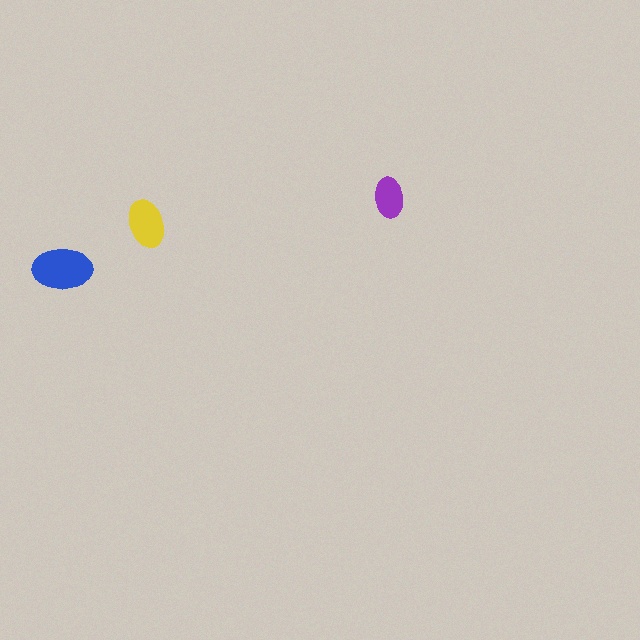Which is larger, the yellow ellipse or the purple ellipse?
The yellow one.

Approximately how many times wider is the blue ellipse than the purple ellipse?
About 1.5 times wider.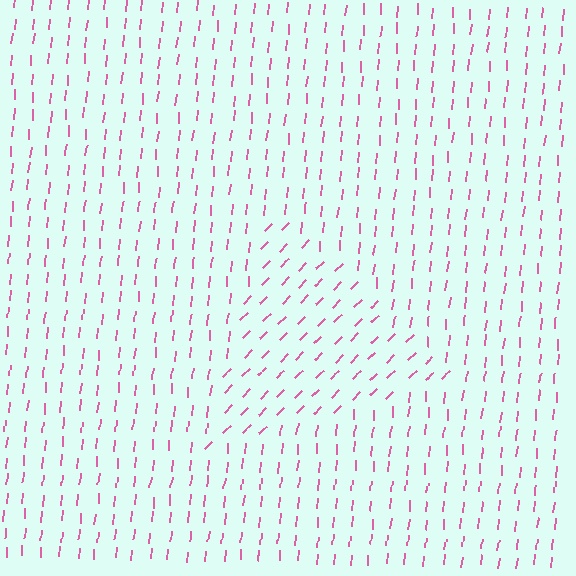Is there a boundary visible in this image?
Yes, there is a texture boundary formed by a change in line orientation.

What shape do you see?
I see a triangle.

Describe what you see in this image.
The image is filled with small pink line segments. A triangle region in the image has lines oriented differently from the surrounding lines, creating a visible texture boundary.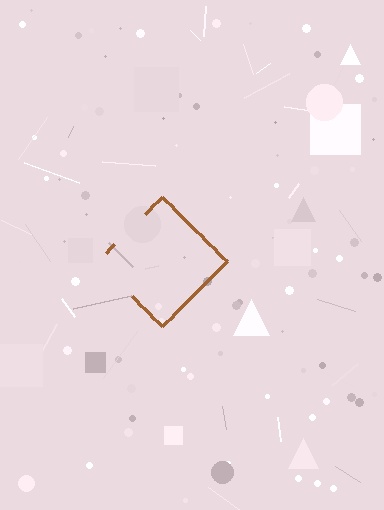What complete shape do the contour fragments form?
The contour fragments form a diamond.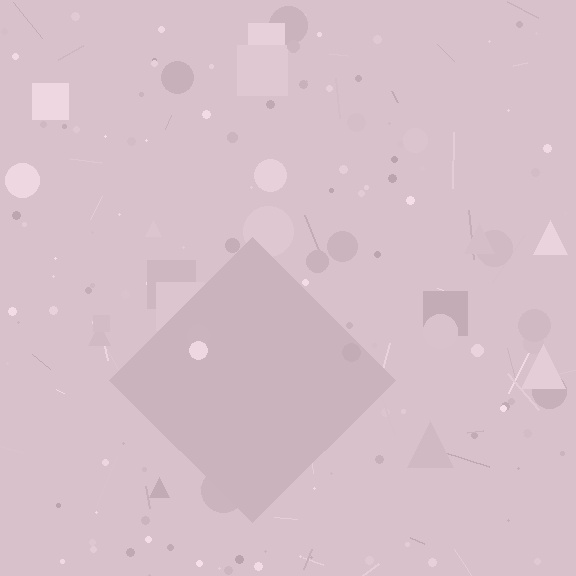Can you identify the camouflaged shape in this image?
The camouflaged shape is a diamond.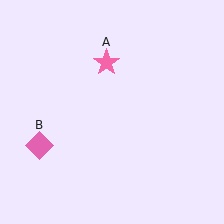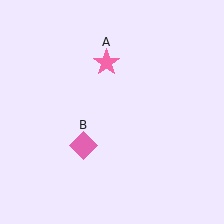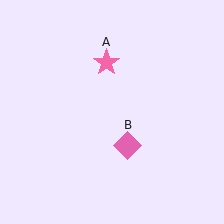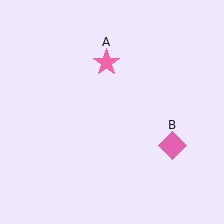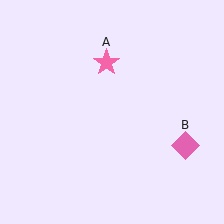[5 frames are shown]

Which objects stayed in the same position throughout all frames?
Pink star (object A) remained stationary.